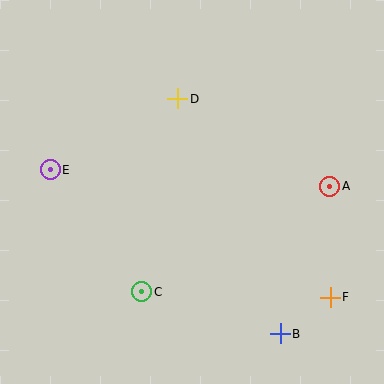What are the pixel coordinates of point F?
Point F is at (330, 297).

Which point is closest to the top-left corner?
Point E is closest to the top-left corner.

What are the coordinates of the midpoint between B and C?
The midpoint between B and C is at (211, 313).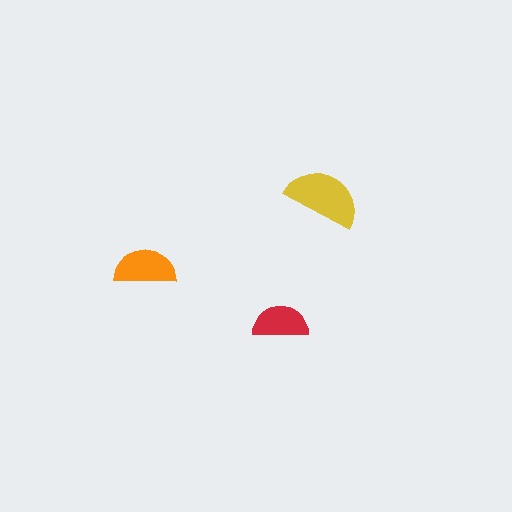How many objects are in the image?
There are 3 objects in the image.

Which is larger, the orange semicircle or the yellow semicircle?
The yellow one.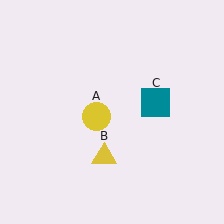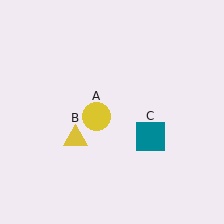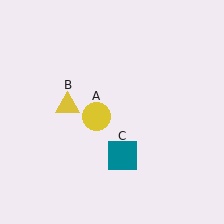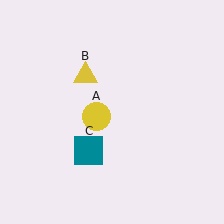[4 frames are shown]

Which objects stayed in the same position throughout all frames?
Yellow circle (object A) remained stationary.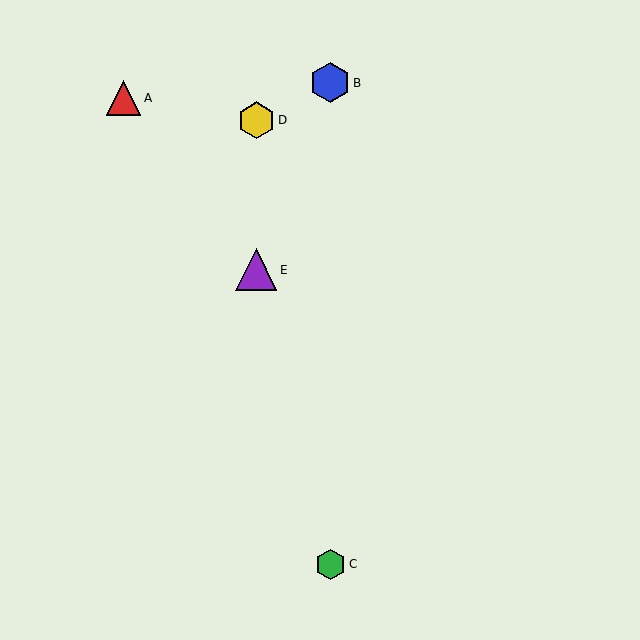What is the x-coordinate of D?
Object D is at x≈256.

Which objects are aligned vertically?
Objects B, C are aligned vertically.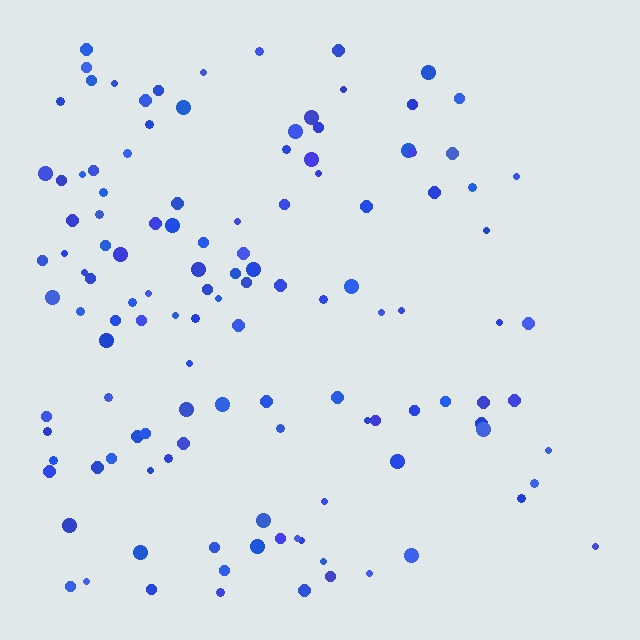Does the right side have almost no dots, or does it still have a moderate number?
Still a moderate number, just noticeably fewer than the left.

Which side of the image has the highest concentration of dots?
The left.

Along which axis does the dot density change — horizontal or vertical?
Horizontal.